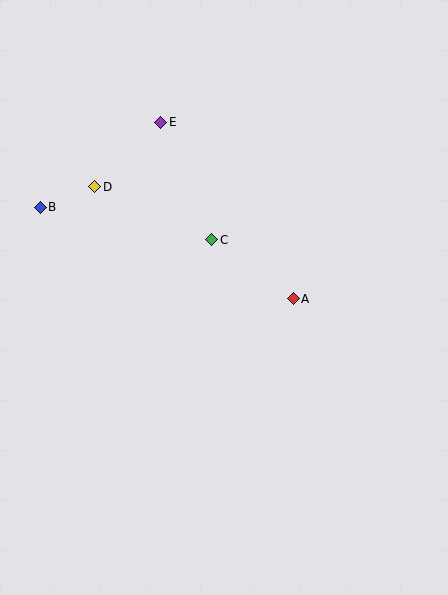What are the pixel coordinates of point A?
Point A is at (293, 299).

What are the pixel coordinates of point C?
Point C is at (212, 240).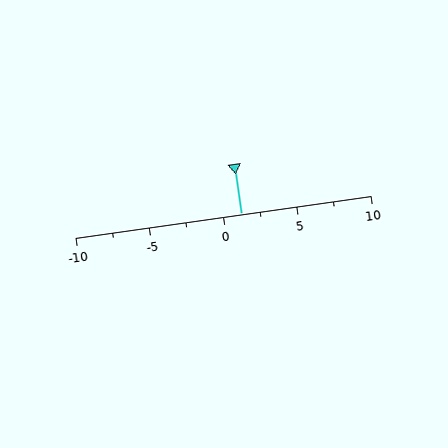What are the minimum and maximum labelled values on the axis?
The axis runs from -10 to 10.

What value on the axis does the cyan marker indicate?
The marker indicates approximately 1.2.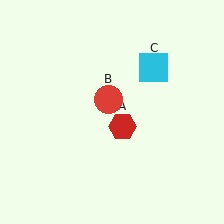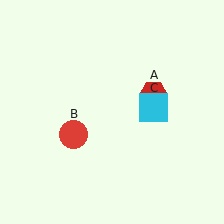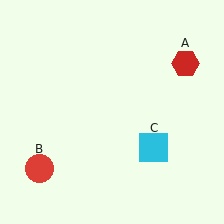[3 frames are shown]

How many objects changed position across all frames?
3 objects changed position: red hexagon (object A), red circle (object B), cyan square (object C).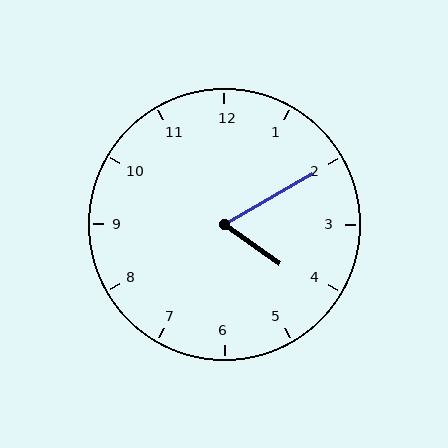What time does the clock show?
4:10.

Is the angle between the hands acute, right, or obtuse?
It is acute.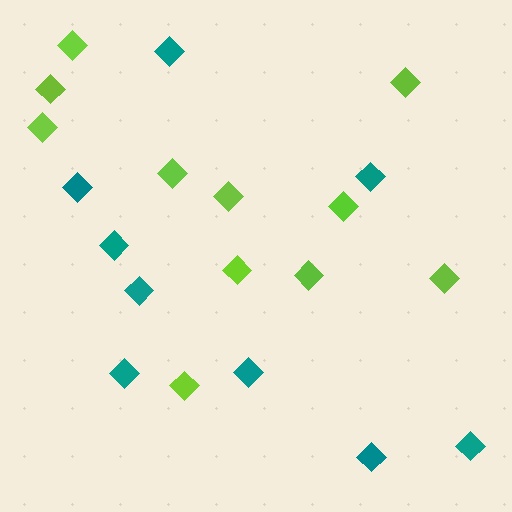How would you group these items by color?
There are 2 groups: one group of lime diamonds (11) and one group of teal diamonds (9).